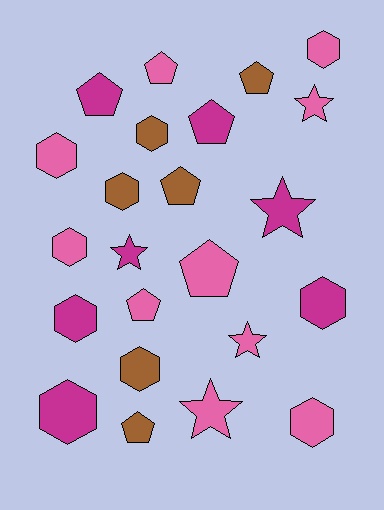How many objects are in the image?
There are 23 objects.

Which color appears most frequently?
Pink, with 10 objects.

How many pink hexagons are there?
There are 4 pink hexagons.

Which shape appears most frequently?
Hexagon, with 10 objects.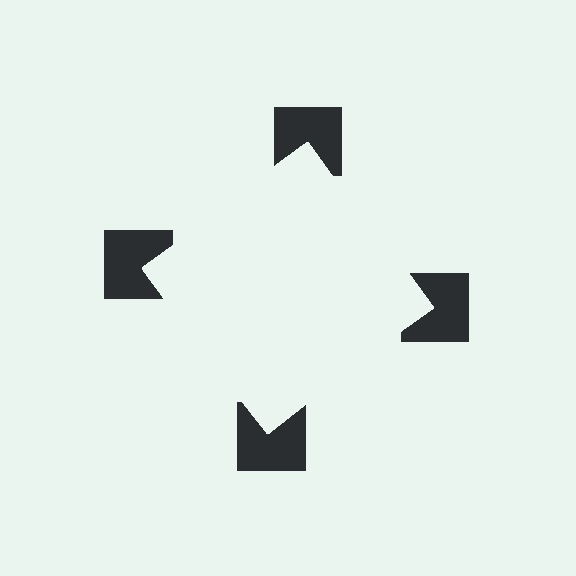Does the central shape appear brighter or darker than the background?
It typically appears slightly brighter than the background, even though no actual brightness change is drawn.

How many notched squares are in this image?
There are 4 — one at each vertex of the illusory square.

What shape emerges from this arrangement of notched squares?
An illusory square — its edges are inferred from the aligned wedge cuts in the notched squares, not physically drawn.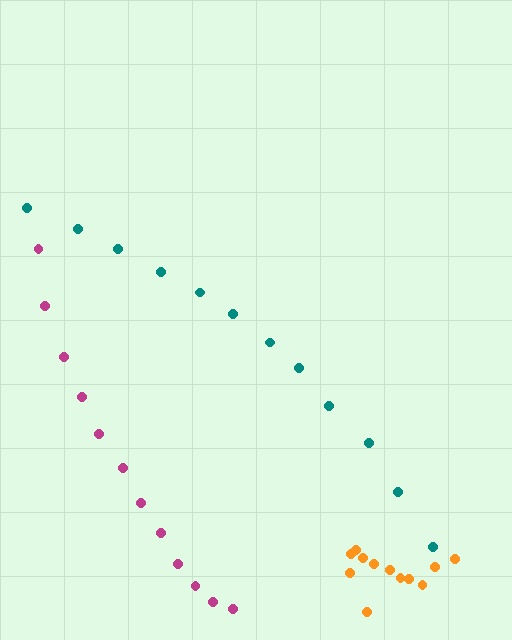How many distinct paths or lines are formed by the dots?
There are 3 distinct paths.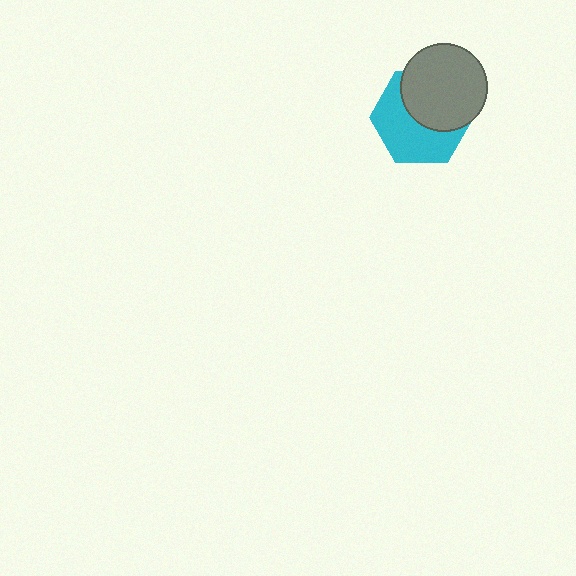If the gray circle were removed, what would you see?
You would see the complete cyan hexagon.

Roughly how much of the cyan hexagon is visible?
About half of it is visible (roughly 54%).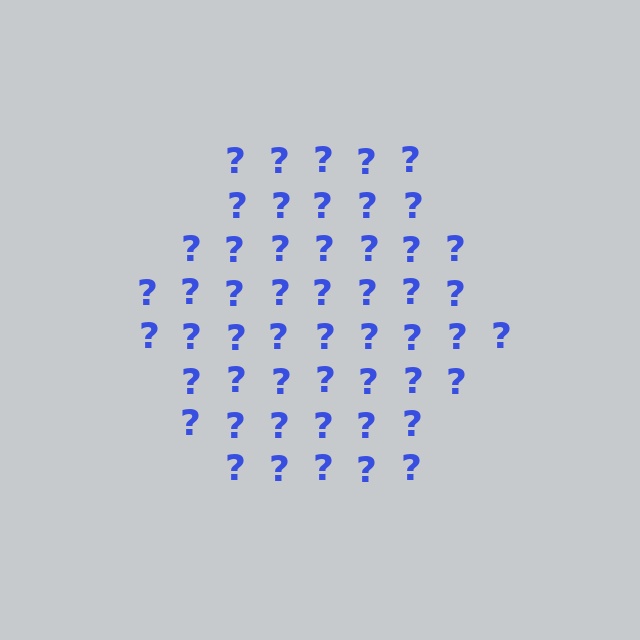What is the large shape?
The large shape is a hexagon.